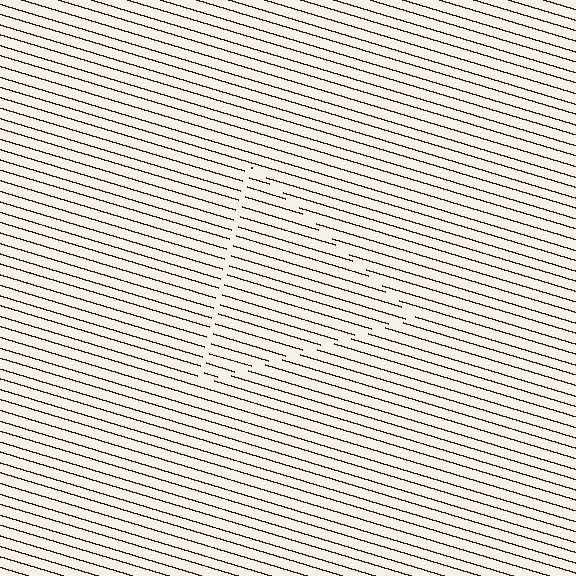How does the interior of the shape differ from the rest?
The interior of the shape contains the same grating, shifted by half a period — the contour is defined by the phase discontinuity where line-ends from the inner and outer gratings abut.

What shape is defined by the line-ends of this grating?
An illusory triangle. The interior of the shape contains the same grating, shifted by half a period — the contour is defined by the phase discontinuity where line-ends from the inner and outer gratings abut.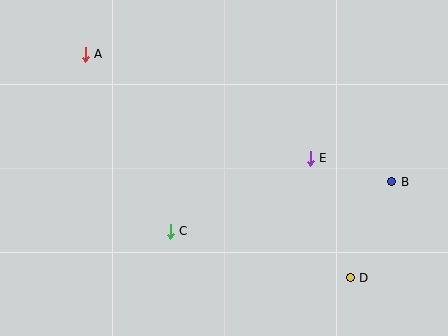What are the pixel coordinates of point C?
Point C is at (170, 231).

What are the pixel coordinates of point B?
Point B is at (392, 182).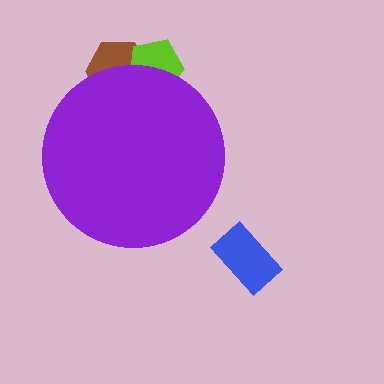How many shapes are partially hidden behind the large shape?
2 shapes are partially hidden.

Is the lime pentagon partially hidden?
Yes, the lime pentagon is partially hidden behind the purple circle.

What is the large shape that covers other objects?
A purple circle.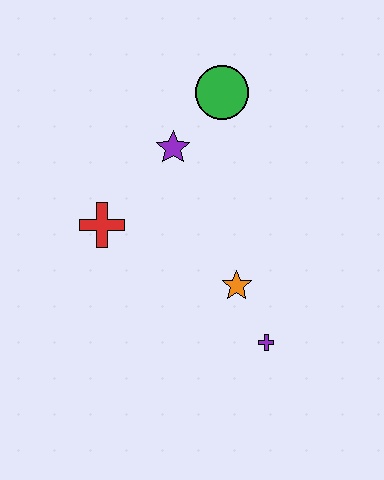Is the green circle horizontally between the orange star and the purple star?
Yes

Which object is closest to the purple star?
The green circle is closest to the purple star.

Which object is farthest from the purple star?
The purple cross is farthest from the purple star.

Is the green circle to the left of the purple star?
No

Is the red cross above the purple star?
No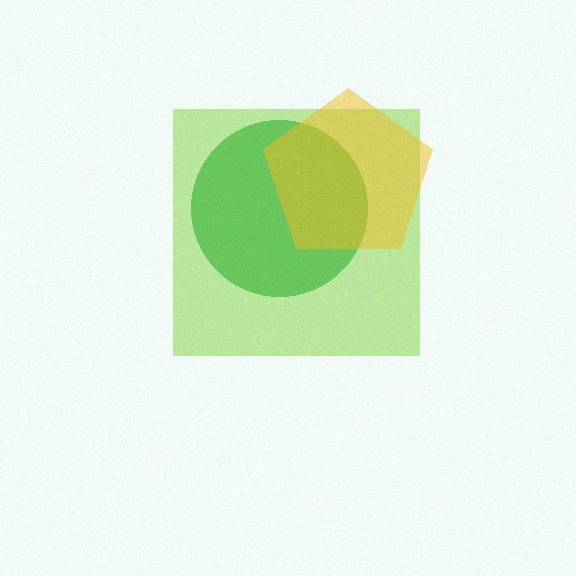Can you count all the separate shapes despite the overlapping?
Yes, there are 3 separate shapes.